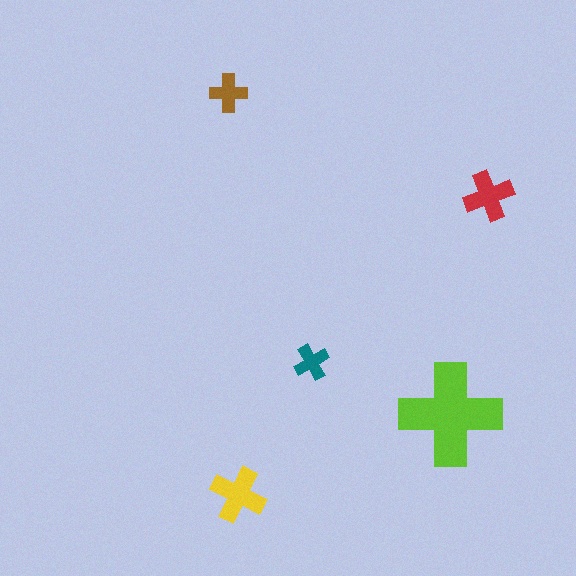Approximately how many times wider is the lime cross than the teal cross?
About 3 times wider.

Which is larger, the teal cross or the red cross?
The red one.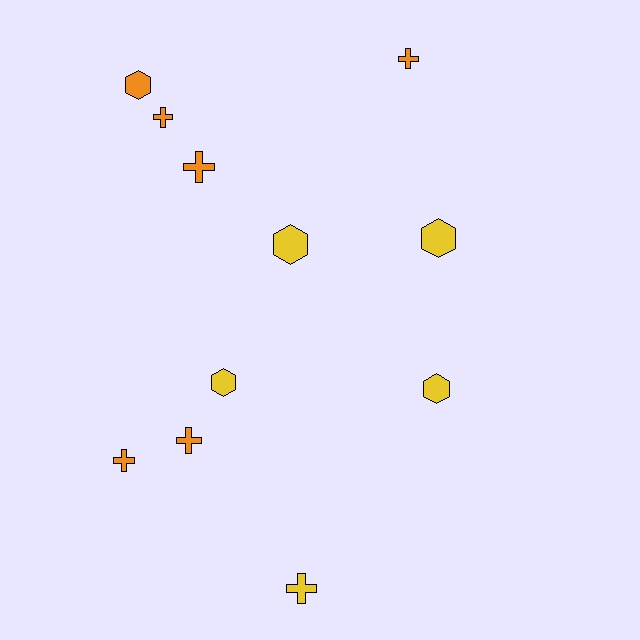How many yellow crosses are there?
There is 1 yellow cross.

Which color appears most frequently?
Orange, with 6 objects.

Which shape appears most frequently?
Cross, with 6 objects.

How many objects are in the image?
There are 11 objects.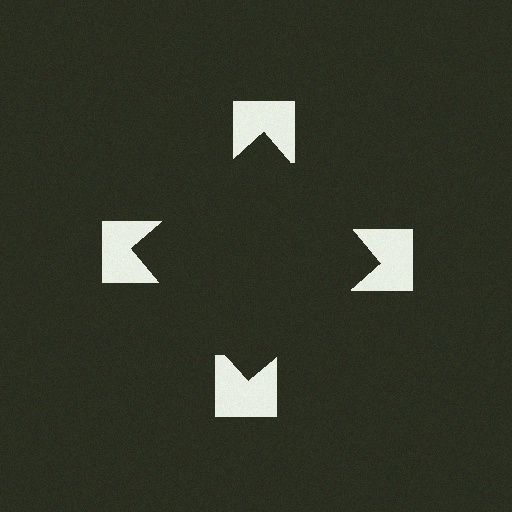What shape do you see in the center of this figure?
An illusory square — its edges are inferred from the aligned wedge cuts in the notched squares, not physically drawn.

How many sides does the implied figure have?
4 sides.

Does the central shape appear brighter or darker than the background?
It typically appears slightly darker than the background, even though no actual brightness change is drawn.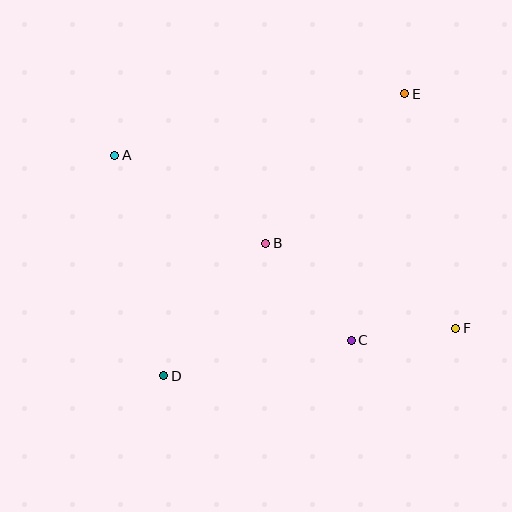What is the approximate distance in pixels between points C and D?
The distance between C and D is approximately 191 pixels.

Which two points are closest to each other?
Points C and F are closest to each other.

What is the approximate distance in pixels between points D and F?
The distance between D and F is approximately 296 pixels.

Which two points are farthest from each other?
Points A and F are farthest from each other.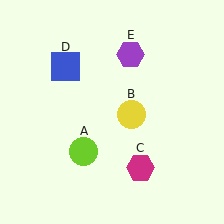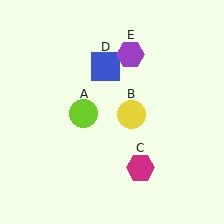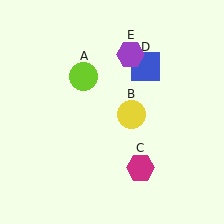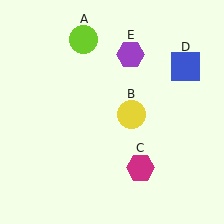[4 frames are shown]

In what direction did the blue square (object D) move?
The blue square (object D) moved right.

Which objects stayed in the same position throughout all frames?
Yellow circle (object B) and magenta hexagon (object C) and purple hexagon (object E) remained stationary.